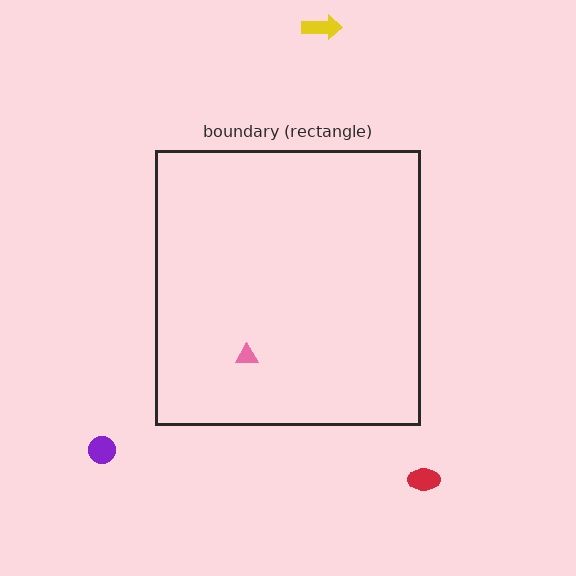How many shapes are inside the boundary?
1 inside, 3 outside.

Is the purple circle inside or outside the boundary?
Outside.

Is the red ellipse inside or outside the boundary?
Outside.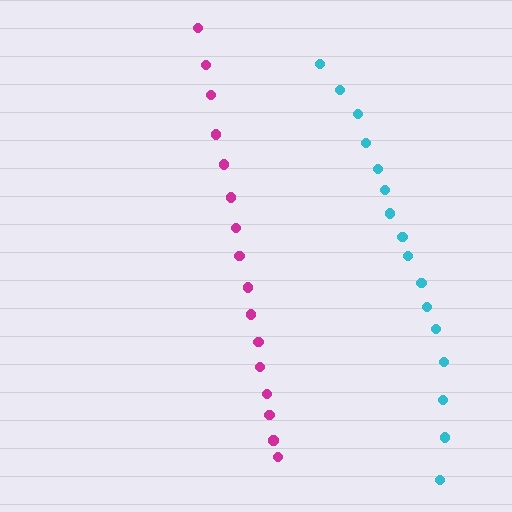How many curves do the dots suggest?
There are 2 distinct paths.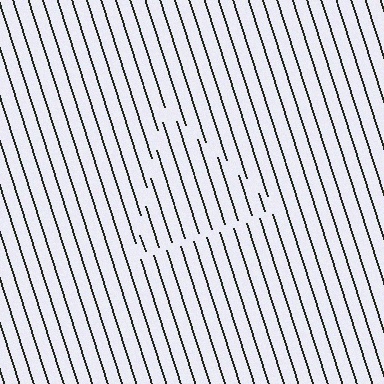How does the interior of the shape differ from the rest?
The interior of the shape contains the same grating, shifted by half a period — the contour is defined by the phase discontinuity where line-ends from the inner and outer gratings abut.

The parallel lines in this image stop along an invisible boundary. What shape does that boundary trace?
An illusory triangle. The interior of the shape contains the same grating, shifted by half a period — the contour is defined by the phase discontinuity where line-ends from the inner and outer gratings abut.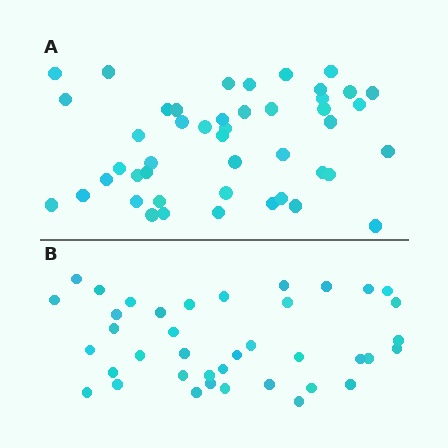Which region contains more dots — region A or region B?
Region A (the top region) has more dots.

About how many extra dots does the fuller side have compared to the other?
Region A has roughly 8 or so more dots than region B.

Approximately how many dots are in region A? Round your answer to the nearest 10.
About 50 dots. (The exact count is 46, which rounds to 50.)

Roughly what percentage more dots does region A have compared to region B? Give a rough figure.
About 20% more.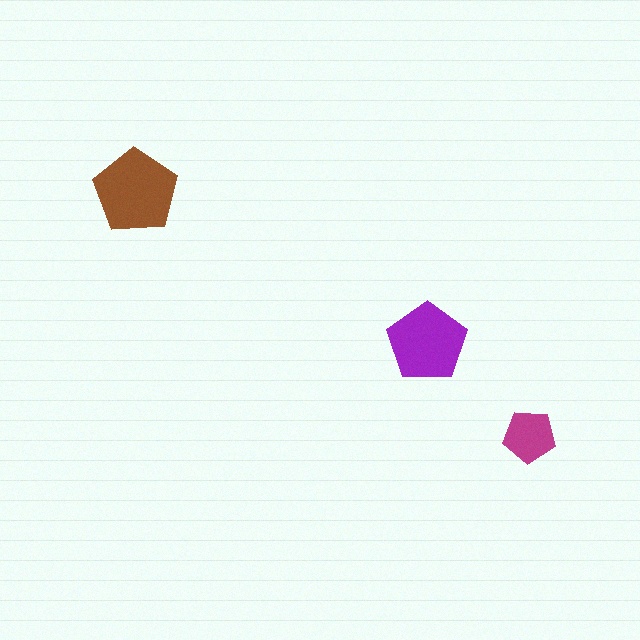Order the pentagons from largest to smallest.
the brown one, the purple one, the magenta one.